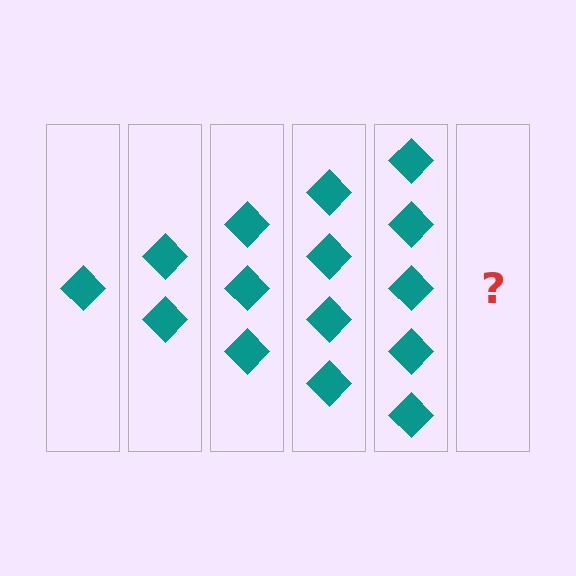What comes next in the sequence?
The next element should be 6 diamonds.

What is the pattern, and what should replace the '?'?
The pattern is that each step adds one more diamond. The '?' should be 6 diamonds.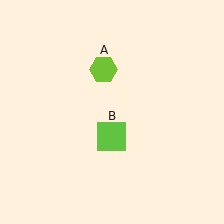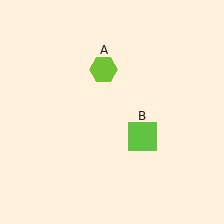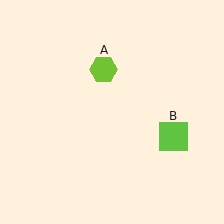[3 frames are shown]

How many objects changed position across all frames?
1 object changed position: lime square (object B).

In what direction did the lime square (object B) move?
The lime square (object B) moved right.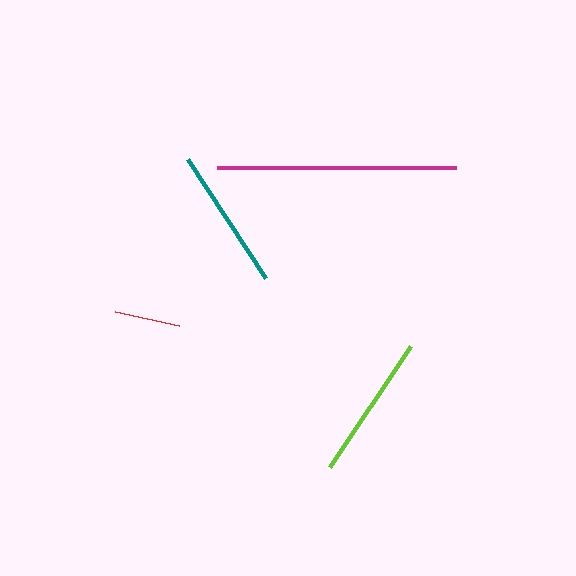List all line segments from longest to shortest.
From longest to shortest: magenta, lime, teal, red.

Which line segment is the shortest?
The red line is the shortest at approximately 66 pixels.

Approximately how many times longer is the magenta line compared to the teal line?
The magenta line is approximately 1.7 times the length of the teal line.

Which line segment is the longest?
The magenta line is the longest at approximately 239 pixels.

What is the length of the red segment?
The red segment is approximately 66 pixels long.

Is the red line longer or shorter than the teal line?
The teal line is longer than the red line.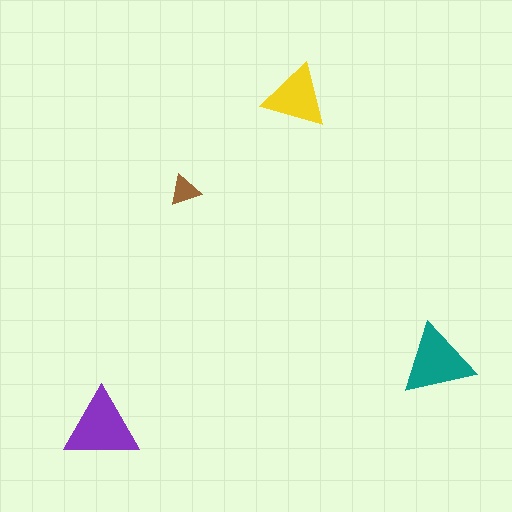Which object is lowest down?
The purple triangle is bottommost.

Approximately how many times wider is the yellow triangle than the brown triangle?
About 2 times wider.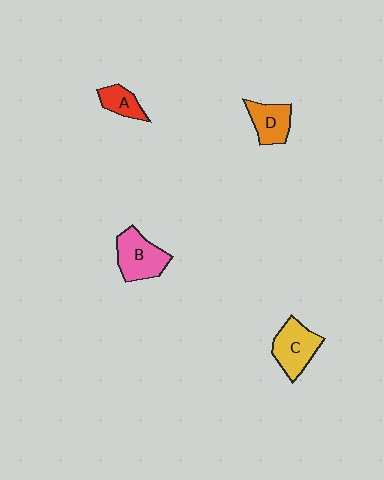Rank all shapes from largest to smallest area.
From largest to smallest: B (pink), C (yellow), D (orange), A (red).